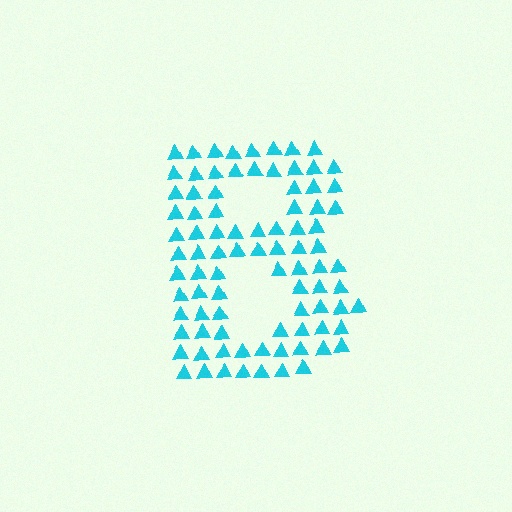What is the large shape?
The large shape is the letter B.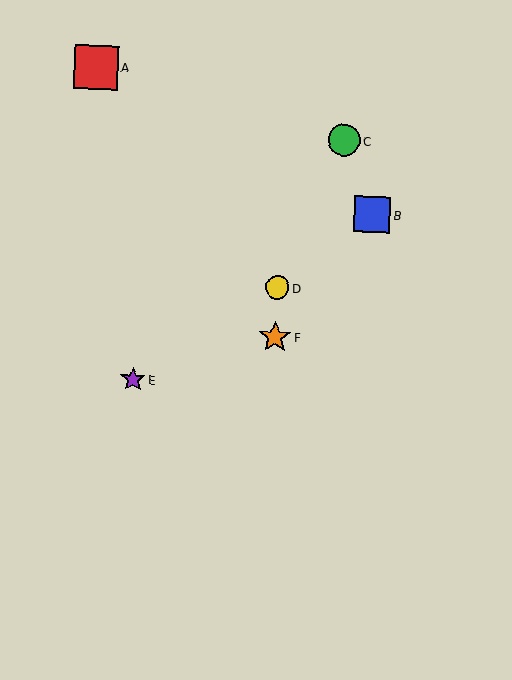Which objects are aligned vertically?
Objects D, F are aligned vertically.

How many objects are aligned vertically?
2 objects (D, F) are aligned vertically.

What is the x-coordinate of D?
Object D is at x≈277.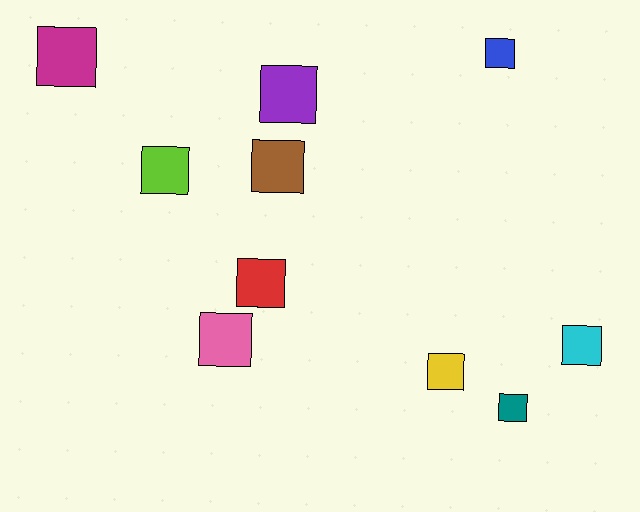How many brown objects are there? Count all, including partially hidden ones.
There is 1 brown object.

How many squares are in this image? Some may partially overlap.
There are 10 squares.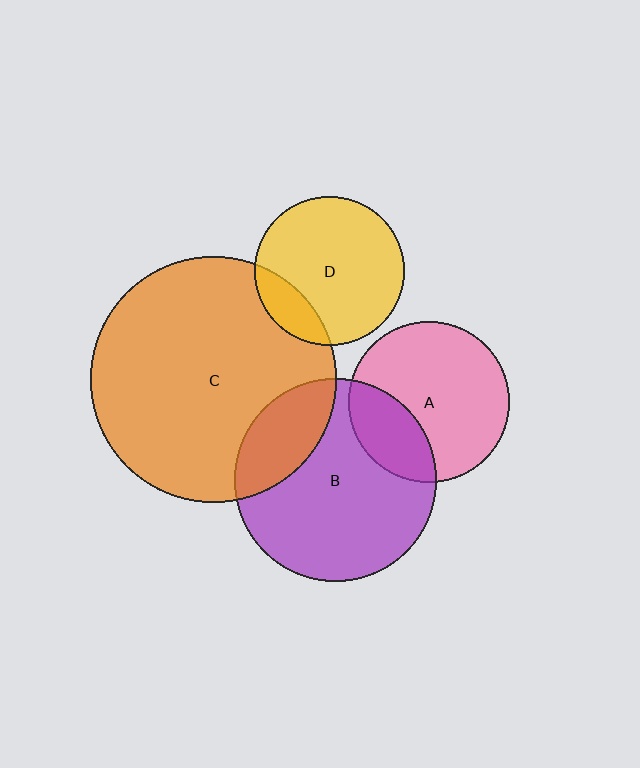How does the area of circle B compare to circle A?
Approximately 1.6 times.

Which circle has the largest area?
Circle C (orange).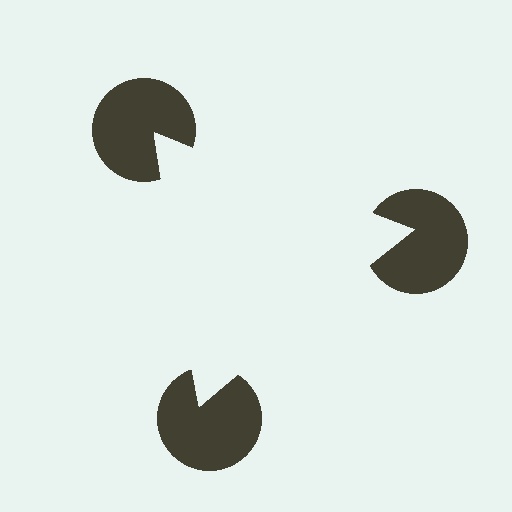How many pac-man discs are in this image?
There are 3 — one at each vertex of the illusory triangle.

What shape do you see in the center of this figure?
An illusory triangle — its edges are inferred from the aligned wedge cuts in the pac-man discs, not physically drawn.